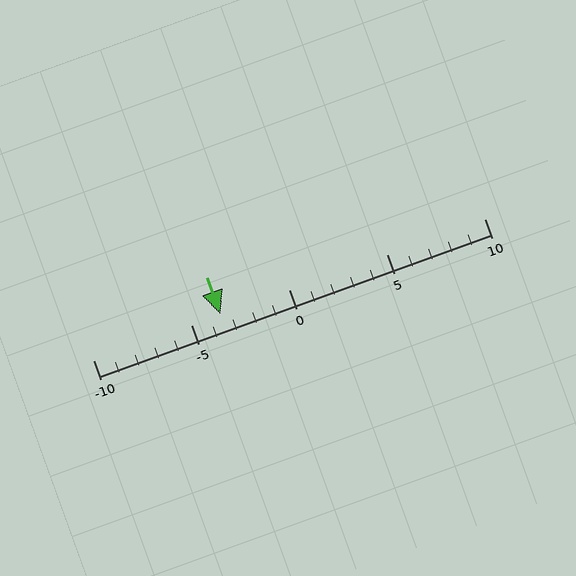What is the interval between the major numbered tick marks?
The major tick marks are spaced 5 units apart.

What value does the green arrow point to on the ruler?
The green arrow points to approximately -4.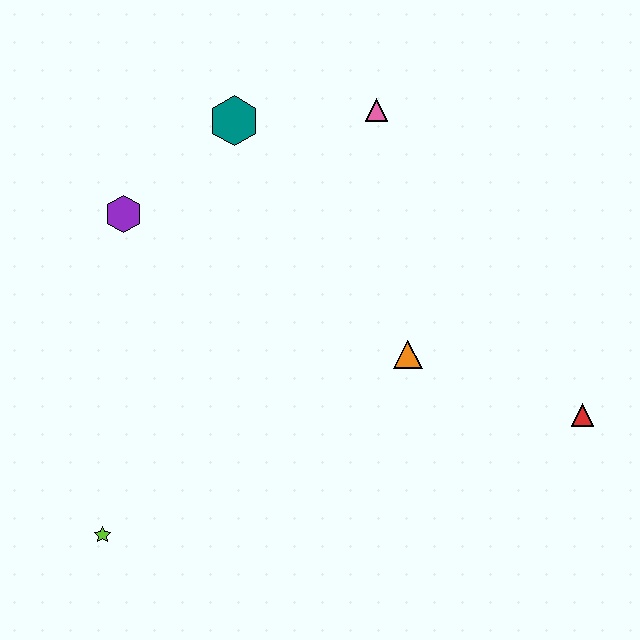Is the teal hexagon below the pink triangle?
Yes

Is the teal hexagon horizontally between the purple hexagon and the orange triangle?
Yes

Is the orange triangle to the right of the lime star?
Yes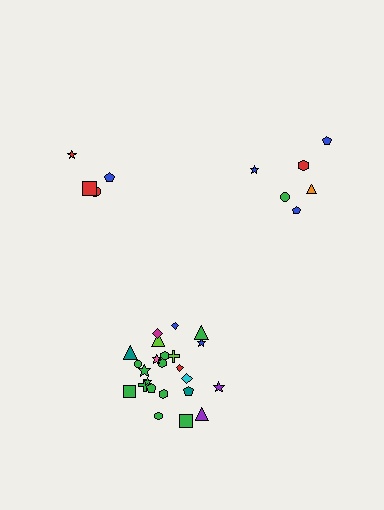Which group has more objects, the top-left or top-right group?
The top-right group.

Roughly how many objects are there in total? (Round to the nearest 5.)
Roughly 35 objects in total.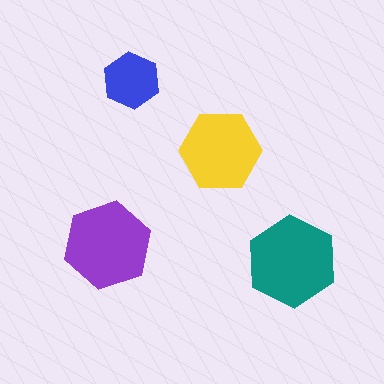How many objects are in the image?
There are 4 objects in the image.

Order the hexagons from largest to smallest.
the teal one, the purple one, the yellow one, the blue one.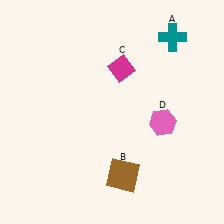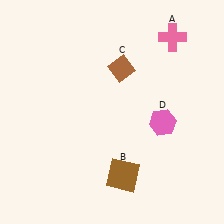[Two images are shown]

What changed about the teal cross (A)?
In Image 1, A is teal. In Image 2, it changed to pink.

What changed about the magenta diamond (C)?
In Image 1, C is magenta. In Image 2, it changed to brown.